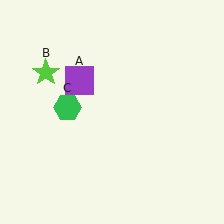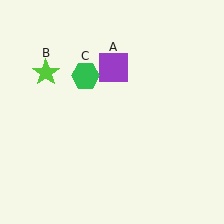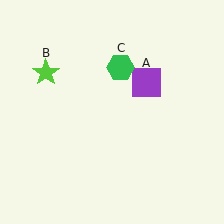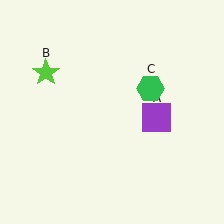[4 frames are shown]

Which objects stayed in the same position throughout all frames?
Lime star (object B) remained stationary.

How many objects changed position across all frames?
2 objects changed position: purple square (object A), green hexagon (object C).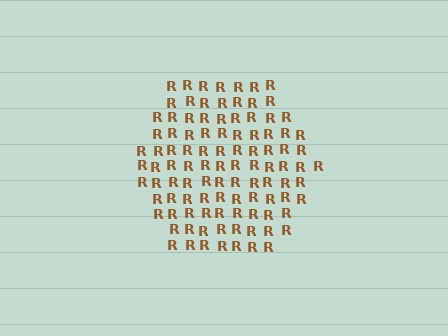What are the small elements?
The small elements are letter R's.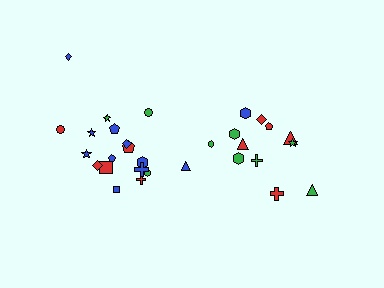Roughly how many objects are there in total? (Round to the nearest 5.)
Roughly 30 objects in total.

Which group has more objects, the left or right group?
The left group.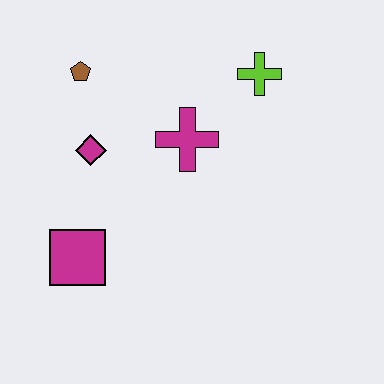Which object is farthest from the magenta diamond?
The lime cross is farthest from the magenta diamond.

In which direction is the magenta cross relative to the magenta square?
The magenta cross is above the magenta square.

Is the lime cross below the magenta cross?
No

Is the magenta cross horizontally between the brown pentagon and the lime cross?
Yes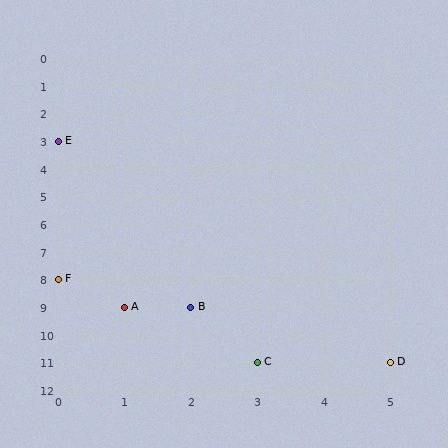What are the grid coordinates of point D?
Point D is at grid coordinates (5, 11).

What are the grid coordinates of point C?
Point C is at grid coordinates (3, 11).